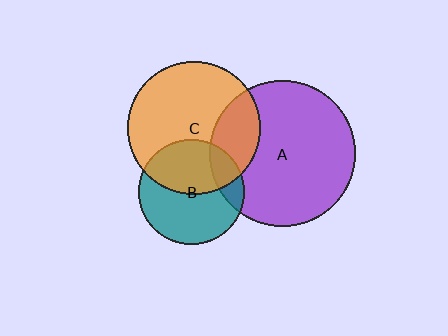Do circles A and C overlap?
Yes.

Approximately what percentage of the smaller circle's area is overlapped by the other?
Approximately 25%.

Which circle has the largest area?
Circle A (purple).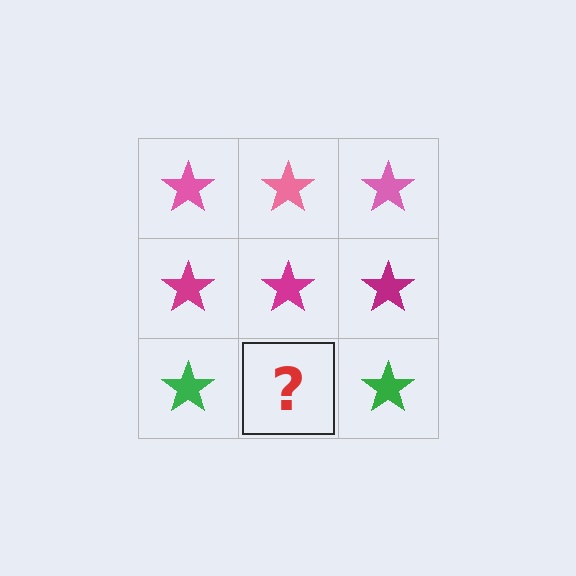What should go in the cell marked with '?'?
The missing cell should contain a green star.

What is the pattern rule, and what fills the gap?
The rule is that each row has a consistent color. The gap should be filled with a green star.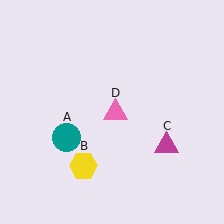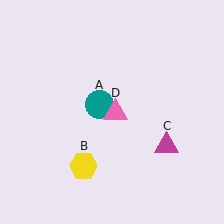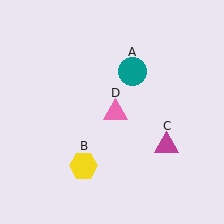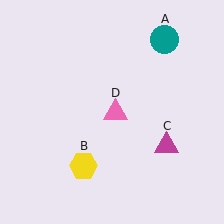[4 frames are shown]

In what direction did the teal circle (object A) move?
The teal circle (object A) moved up and to the right.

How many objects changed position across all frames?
1 object changed position: teal circle (object A).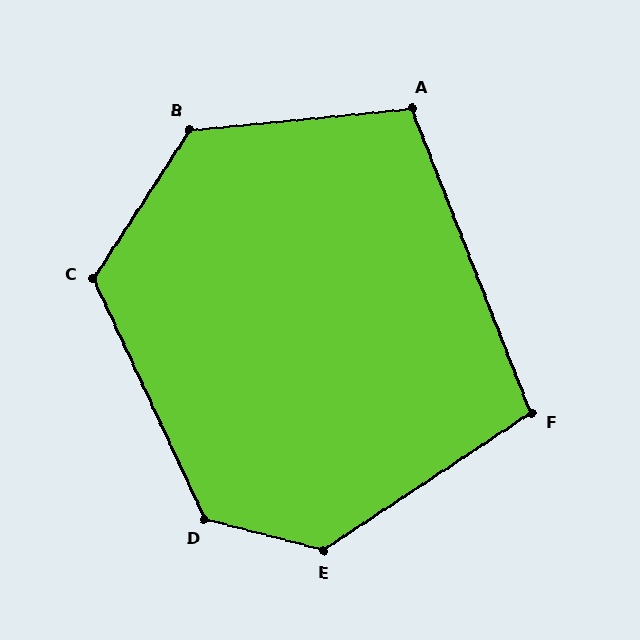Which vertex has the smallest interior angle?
F, at approximately 102 degrees.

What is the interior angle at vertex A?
Approximately 106 degrees (obtuse).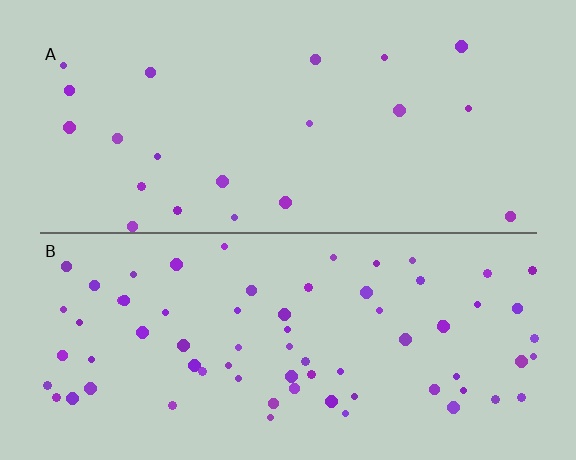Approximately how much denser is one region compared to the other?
Approximately 3.3× — region B over region A.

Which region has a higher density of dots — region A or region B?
B (the bottom).